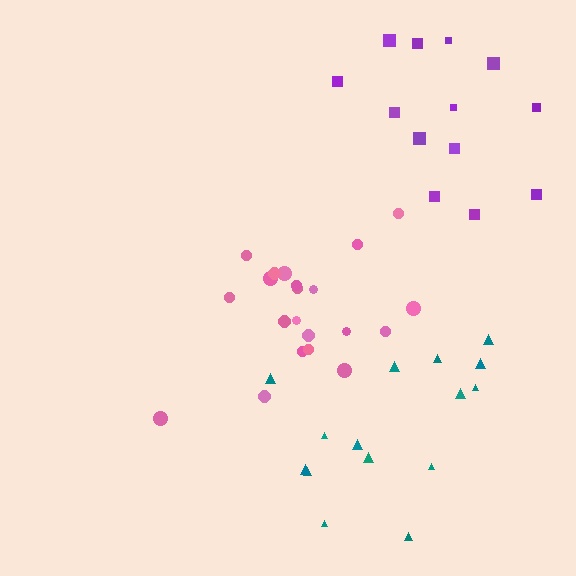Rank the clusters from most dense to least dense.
pink, purple, teal.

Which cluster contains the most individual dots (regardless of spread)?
Pink (21).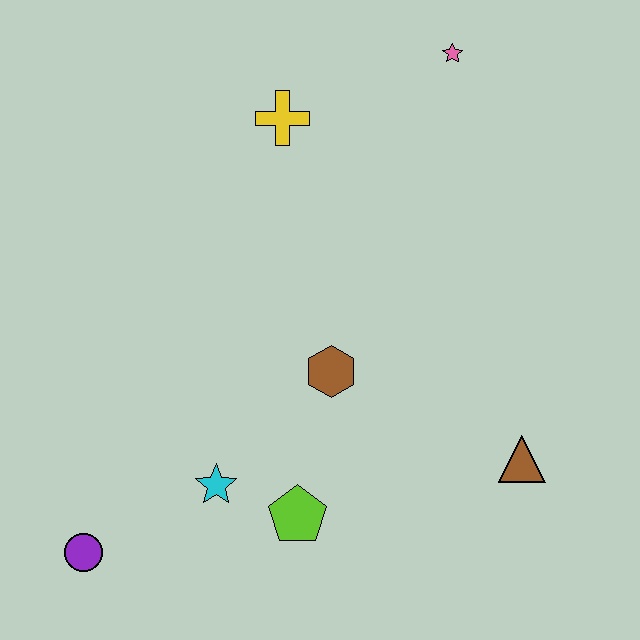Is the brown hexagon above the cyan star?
Yes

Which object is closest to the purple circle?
The cyan star is closest to the purple circle.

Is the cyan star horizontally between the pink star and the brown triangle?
No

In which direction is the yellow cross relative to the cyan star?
The yellow cross is above the cyan star.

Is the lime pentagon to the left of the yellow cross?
No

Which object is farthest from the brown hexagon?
The pink star is farthest from the brown hexagon.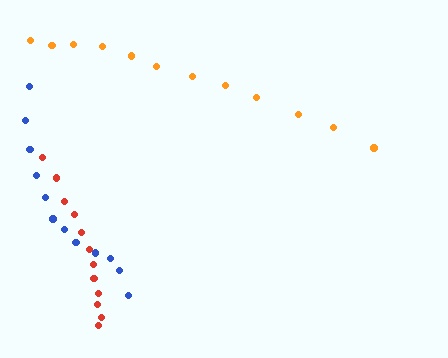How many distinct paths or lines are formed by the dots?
There are 3 distinct paths.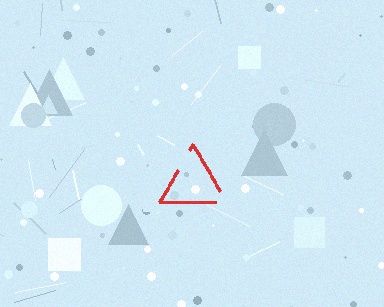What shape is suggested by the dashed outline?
The dashed outline suggests a triangle.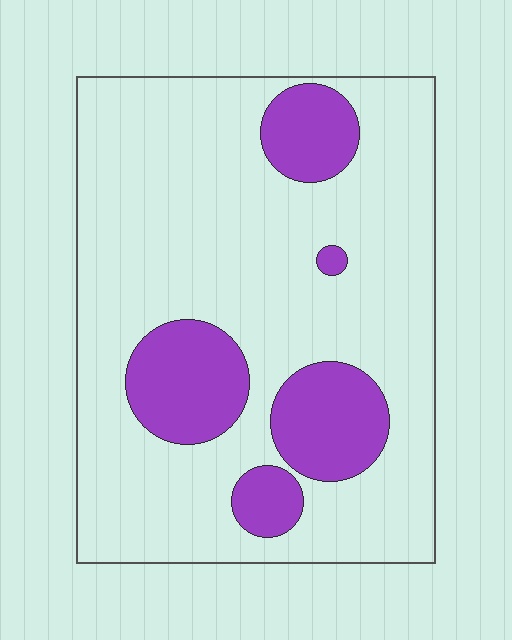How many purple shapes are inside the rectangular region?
5.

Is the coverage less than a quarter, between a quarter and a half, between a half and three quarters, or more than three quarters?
Less than a quarter.